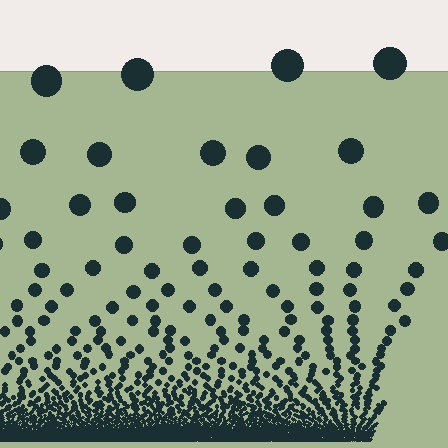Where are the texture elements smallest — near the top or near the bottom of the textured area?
Near the bottom.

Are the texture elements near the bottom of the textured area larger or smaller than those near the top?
Smaller. The gradient is inverted — elements near the bottom are smaller and denser.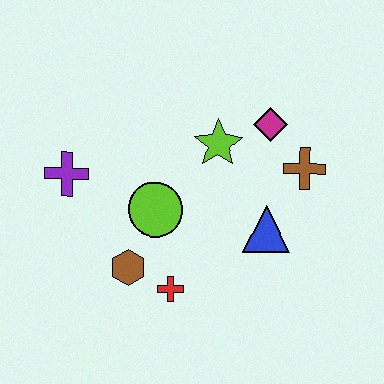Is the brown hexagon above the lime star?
No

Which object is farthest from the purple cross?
The brown cross is farthest from the purple cross.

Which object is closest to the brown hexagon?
The red cross is closest to the brown hexagon.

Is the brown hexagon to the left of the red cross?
Yes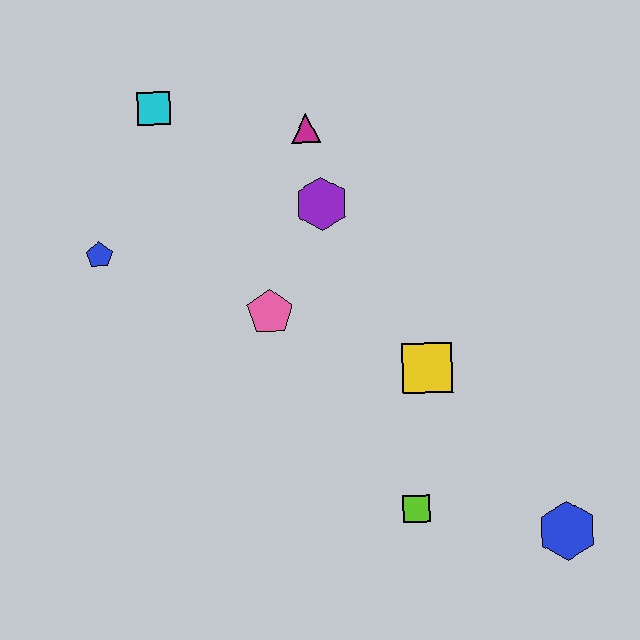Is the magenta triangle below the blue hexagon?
No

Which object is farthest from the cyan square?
The blue hexagon is farthest from the cyan square.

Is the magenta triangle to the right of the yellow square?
No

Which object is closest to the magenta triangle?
The purple hexagon is closest to the magenta triangle.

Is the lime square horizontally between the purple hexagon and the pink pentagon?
No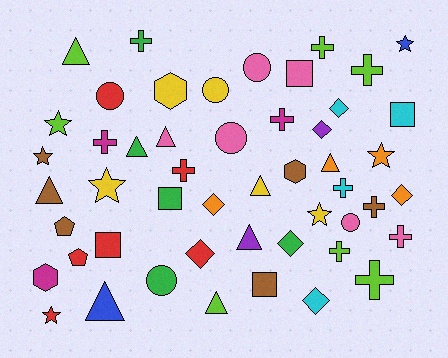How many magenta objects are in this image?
There are 3 magenta objects.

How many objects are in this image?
There are 50 objects.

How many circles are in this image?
There are 6 circles.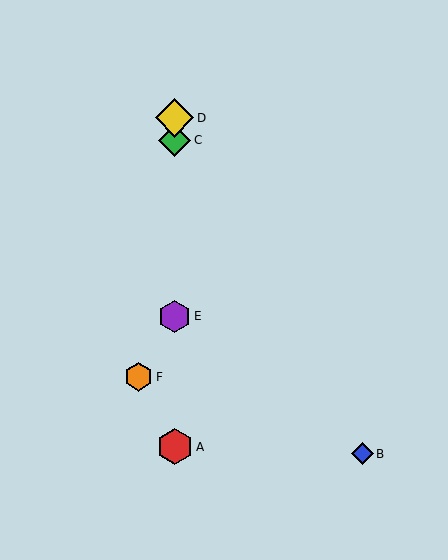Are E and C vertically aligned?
Yes, both are at x≈175.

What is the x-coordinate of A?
Object A is at x≈175.